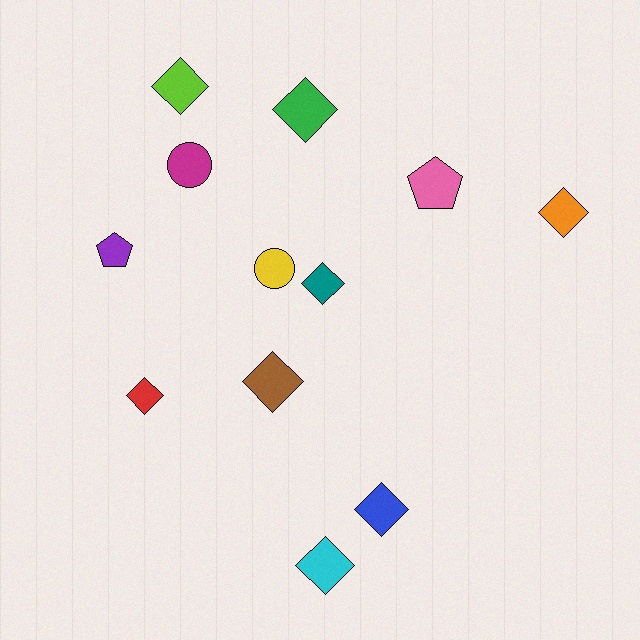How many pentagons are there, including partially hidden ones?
There are 2 pentagons.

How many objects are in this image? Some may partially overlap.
There are 12 objects.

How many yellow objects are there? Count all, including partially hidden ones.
There is 1 yellow object.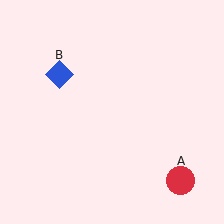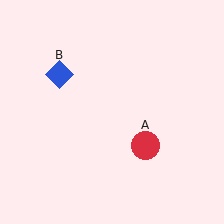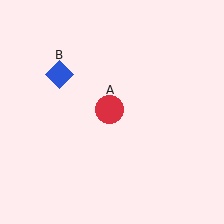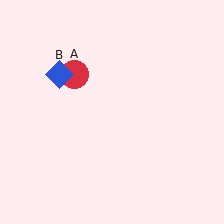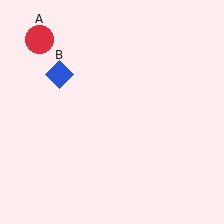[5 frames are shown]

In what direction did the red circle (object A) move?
The red circle (object A) moved up and to the left.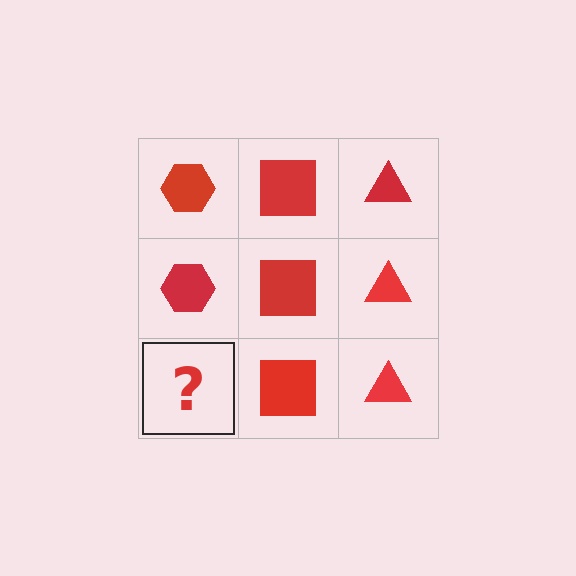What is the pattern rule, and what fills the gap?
The rule is that each column has a consistent shape. The gap should be filled with a red hexagon.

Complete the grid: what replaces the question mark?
The question mark should be replaced with a red hexagon.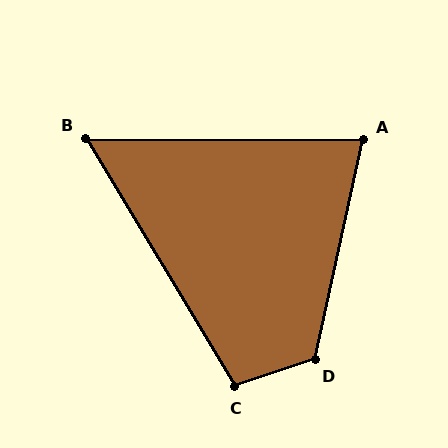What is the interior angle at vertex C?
Approximately 102 degrees (obtuse).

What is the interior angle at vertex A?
Approximately 78 degrees (acute).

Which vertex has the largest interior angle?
D, at approximately 121 degrees.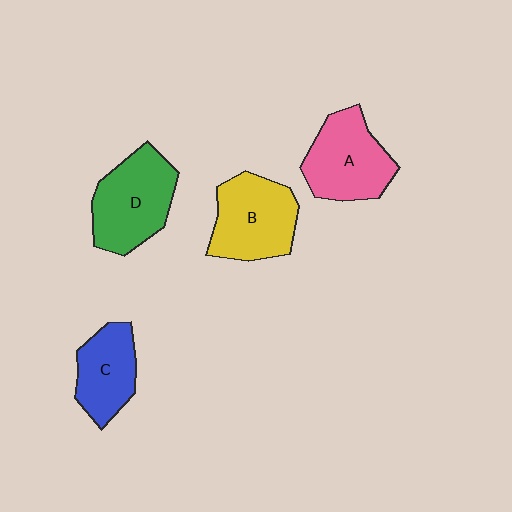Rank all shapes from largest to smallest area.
From largest to smallest: D (green), B (yellow), A (pink), C (blue).